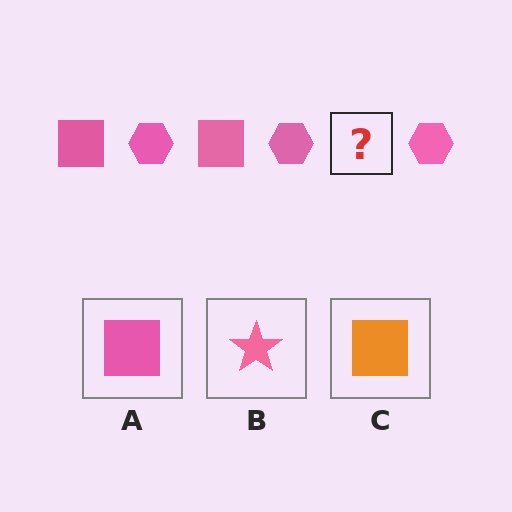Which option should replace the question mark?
Option A.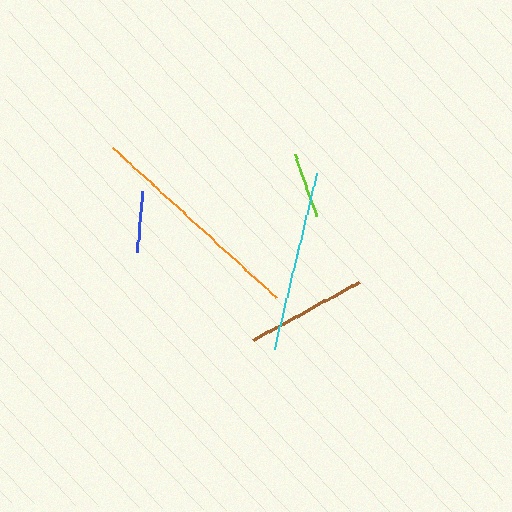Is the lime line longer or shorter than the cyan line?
The cyan line is longer than the lime line.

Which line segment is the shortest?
The blue line is the shortest at approximately 61 pixels.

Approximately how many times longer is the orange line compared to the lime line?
The orange line is approximately 3.4 times the length of the lime line.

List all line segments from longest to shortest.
From longest to shortest: orange, cyan, brown, lime, blue.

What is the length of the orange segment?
The orange segment is approximately 221 pixels long.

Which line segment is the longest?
The orange line is the longest at approximately 221 pixels.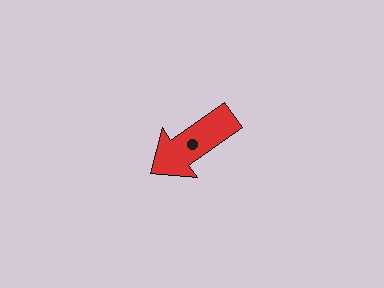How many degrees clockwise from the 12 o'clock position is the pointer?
Approximately 235 degrees.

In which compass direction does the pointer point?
Southwest.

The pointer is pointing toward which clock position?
Roughly 8 o'clock.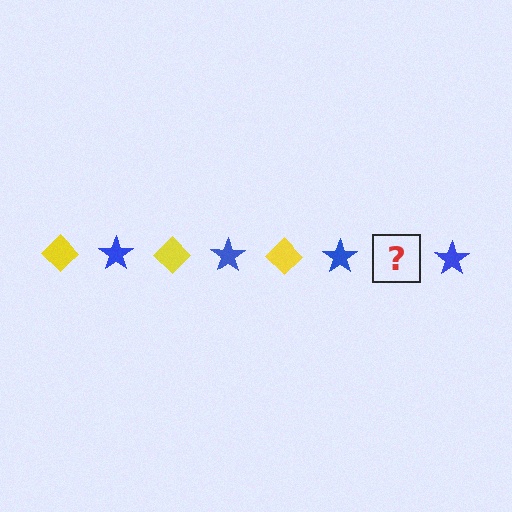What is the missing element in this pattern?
The missing element is a yellow diamond.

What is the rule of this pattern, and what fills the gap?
The rule is that the pattern alternates between yellow diamond and blue star. The gap should be filled with a yellow diamond.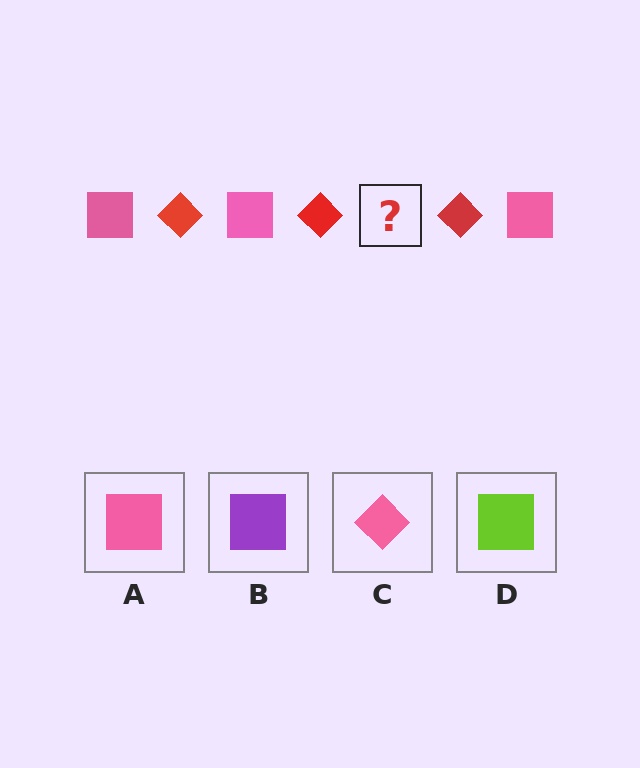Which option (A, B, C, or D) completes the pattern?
A.